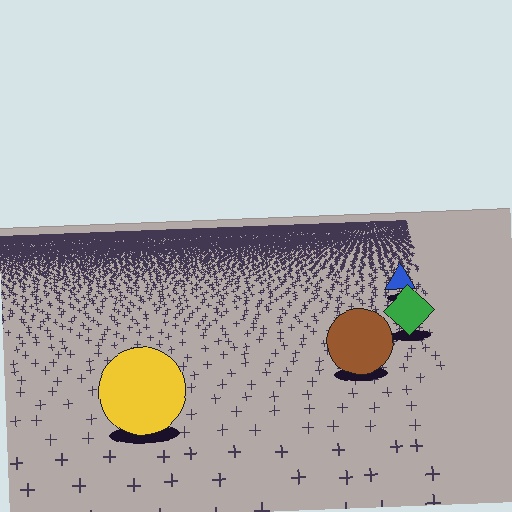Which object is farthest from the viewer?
The blue triangle is farthest from the viewer. It appears smaller and the ground texture around it is denser.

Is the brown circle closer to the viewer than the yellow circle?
No. The yellow circle is closer — you can tell from the texture gradient: the ground texture is coarser near it.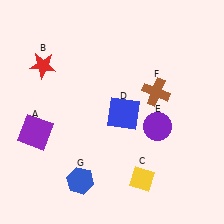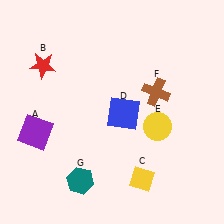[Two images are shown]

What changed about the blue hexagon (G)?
In Image 1, G is blue. In Image 2, it changed to teal.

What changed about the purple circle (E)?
In Image 1, E is purple. In Image 2, it changed to yellow.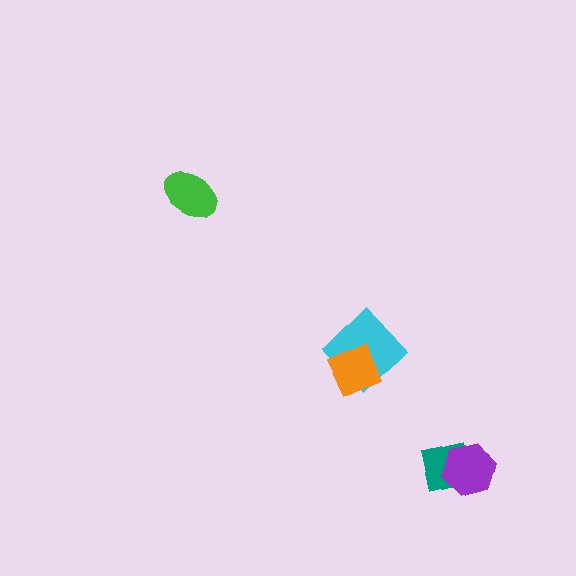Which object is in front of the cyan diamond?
The orange diamond is in front of the cyan diamond.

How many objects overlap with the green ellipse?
0 objects overlap with the green ellipse.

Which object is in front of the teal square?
The purple hexagon is in front of the teal square.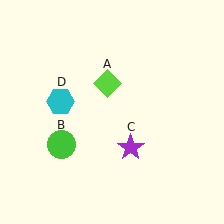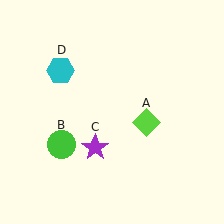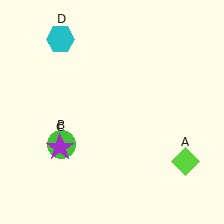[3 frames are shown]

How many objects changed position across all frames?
3 objects changed position: lime diamond (object A), purple star (object C), cyan hexagon (object D).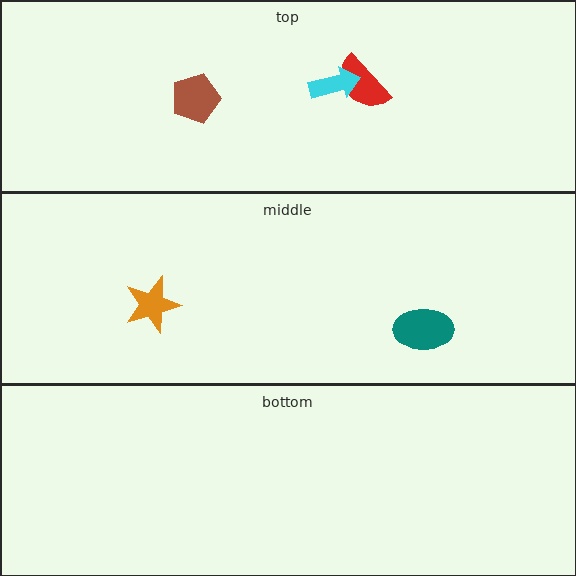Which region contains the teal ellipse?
The middle region.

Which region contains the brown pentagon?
The top region.